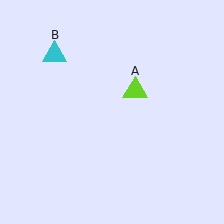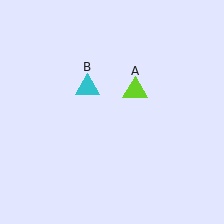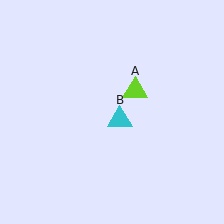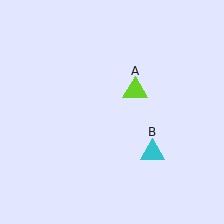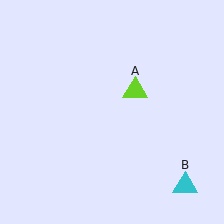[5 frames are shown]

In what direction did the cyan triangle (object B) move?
The cyan triangle (object B) moved down and to the right.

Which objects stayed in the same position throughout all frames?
Lime triangle (object A) remained stationary.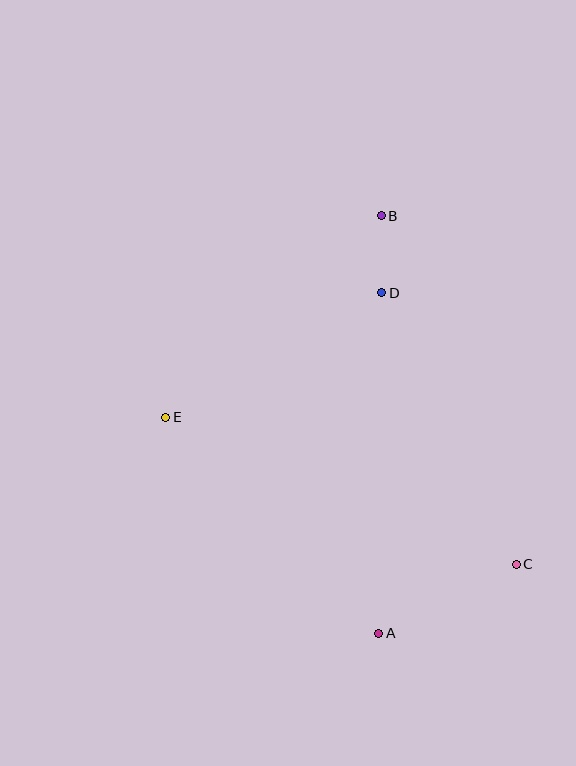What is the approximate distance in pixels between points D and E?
The distance between D and E is approximately 249 pixels.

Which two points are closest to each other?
Points B and D are closest to each other.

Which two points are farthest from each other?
Points A and B are farthest from each other.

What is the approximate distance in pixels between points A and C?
The distance between A and C is approximately 154 pixels.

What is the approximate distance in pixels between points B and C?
The distance between B and C is approximately 374 pixels.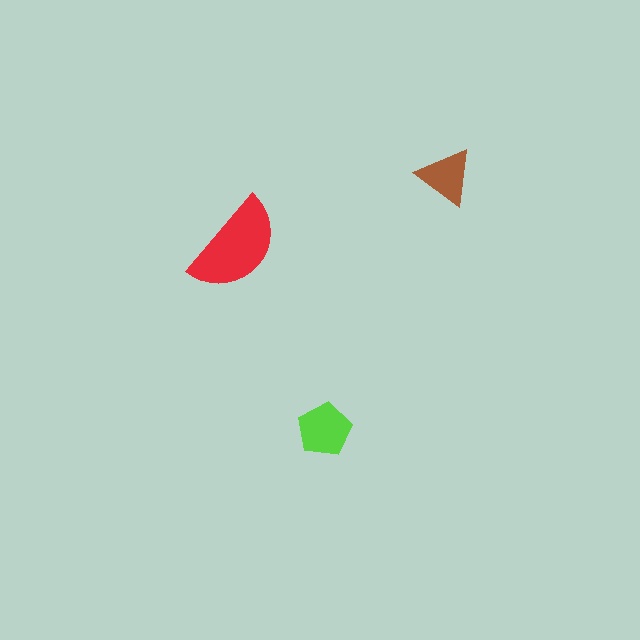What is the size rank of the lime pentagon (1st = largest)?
2nd.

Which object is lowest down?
The lime pentagon is bottommost.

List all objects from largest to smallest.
The red semicircle, the lime pentagon, the brown triangle.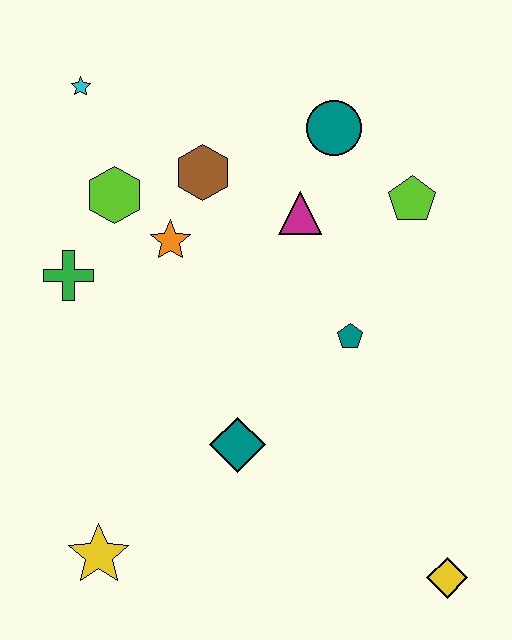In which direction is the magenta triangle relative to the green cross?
The magenta triangle is to the right of the green cross.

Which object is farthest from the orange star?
The yellow diamond is farthest from the orange star.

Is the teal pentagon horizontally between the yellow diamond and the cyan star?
Yes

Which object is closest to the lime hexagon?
The orange star is closest to the lime hexagon.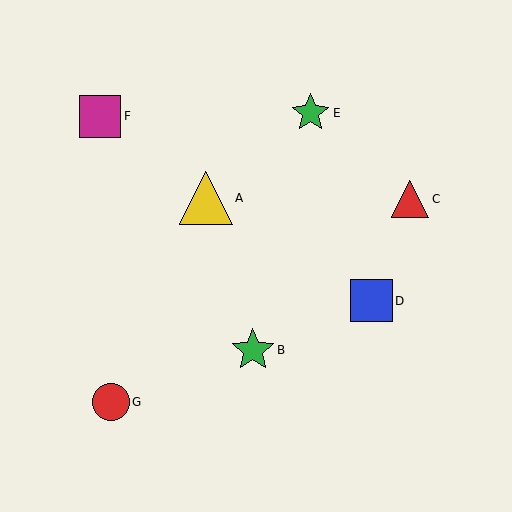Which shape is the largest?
The yellow triangle (labeled A) is the largest.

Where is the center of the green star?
The center of the green star is at (253, 350).